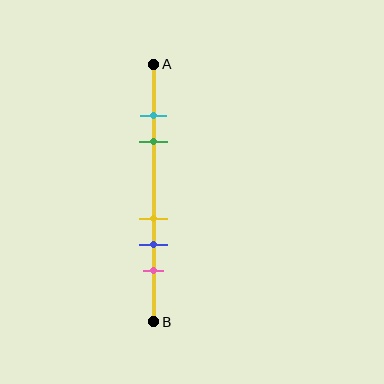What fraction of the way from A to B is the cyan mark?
The cyan mark is approximately 20% (0.2) of the way from A to B.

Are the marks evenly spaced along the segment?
No, the marks are not evenly spaced.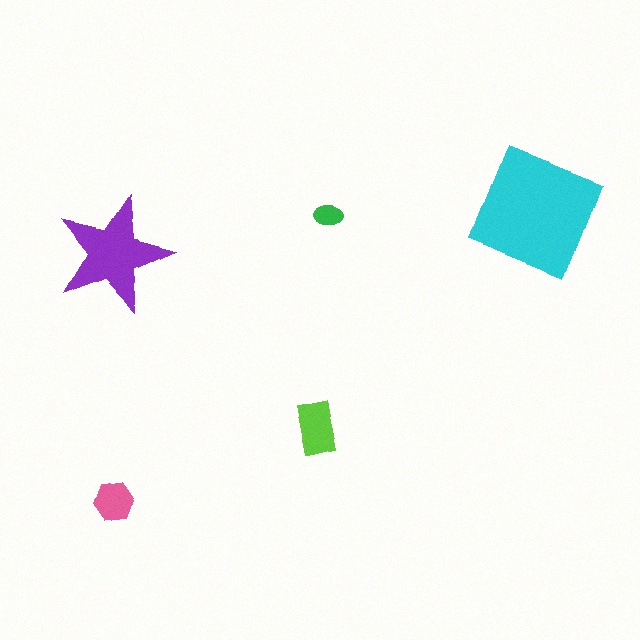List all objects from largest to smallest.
The cyan square, the purple star, the lime rectangle, the pink hexagon, the green ellipse.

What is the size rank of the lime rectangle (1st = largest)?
3rd.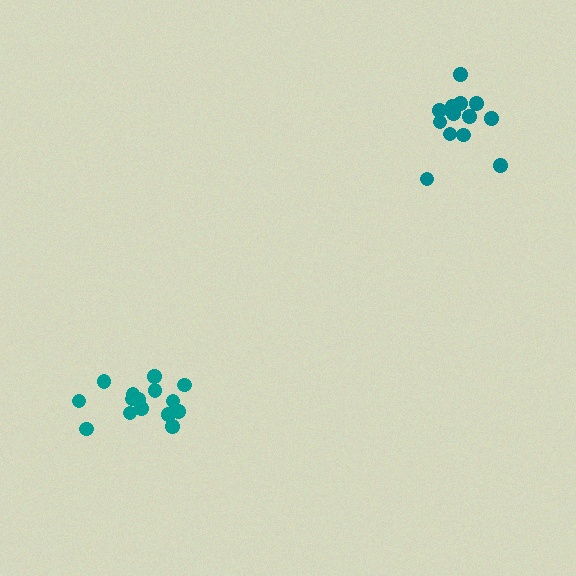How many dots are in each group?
Group 1: 15 dots, Group 2: 13 dots (28 total).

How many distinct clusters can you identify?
There are 2 distinct clusters.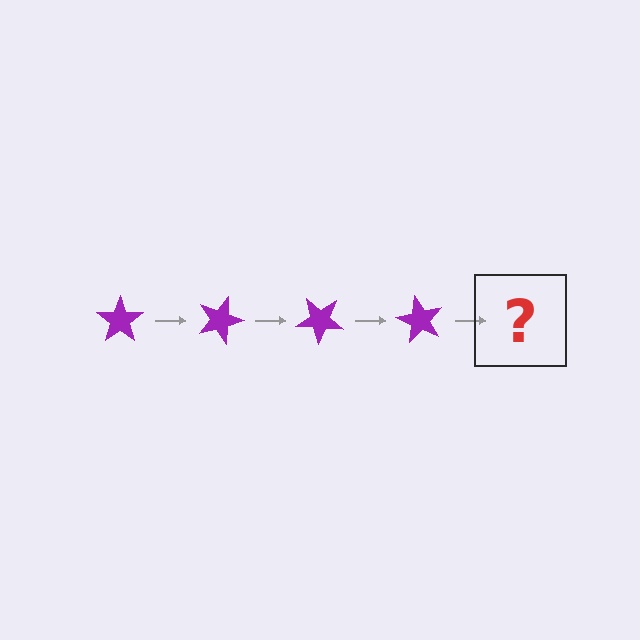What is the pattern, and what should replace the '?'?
The pattern is that the star rotates 20 degrees each step. The '?' should be a purple star rotated 80 degrees.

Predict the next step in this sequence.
The next step is a purple star rotated 80 degrees.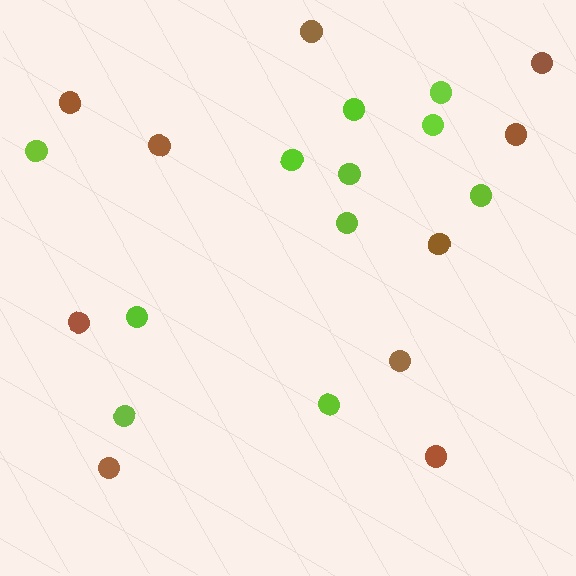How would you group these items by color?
There are 2 groups: one group of brown circles (10) and one group of lime circles (11).